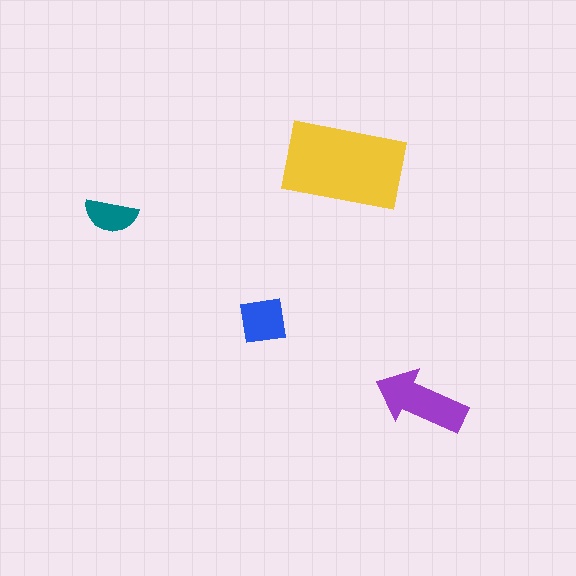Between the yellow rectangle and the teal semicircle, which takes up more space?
The yellow rectangle.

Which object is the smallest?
The teal semicircle.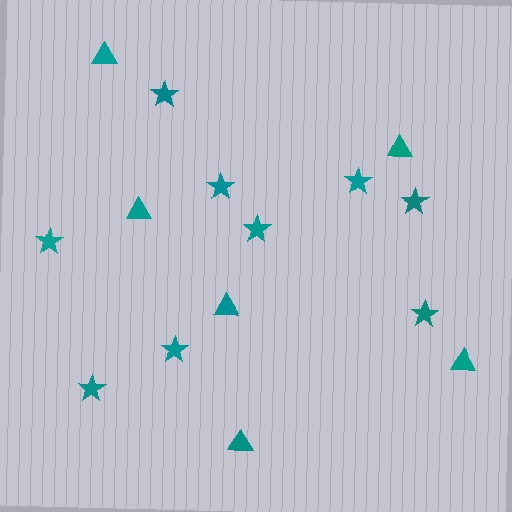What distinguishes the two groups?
There are 2 groups: one group of triangles (6) and one group of stars (9).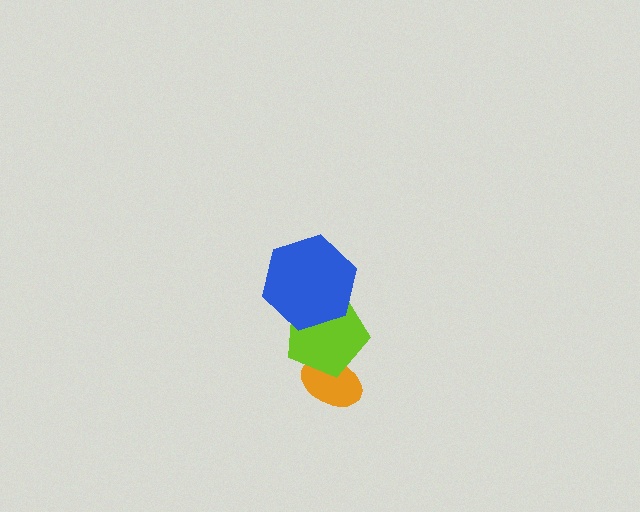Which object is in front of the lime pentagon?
The blue hexagon is in front of the lime pentagon.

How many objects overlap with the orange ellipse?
1 object overlaps with the orange ellipse.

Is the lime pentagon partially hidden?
Yes, it is partially covered by another shape.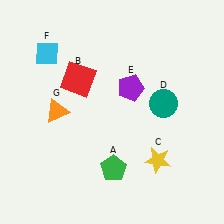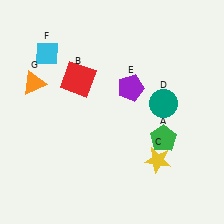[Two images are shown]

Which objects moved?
The objects that moved are: the green pentagon (A), the orange triangle (G).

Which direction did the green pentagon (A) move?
The green pentagon (A) moved right.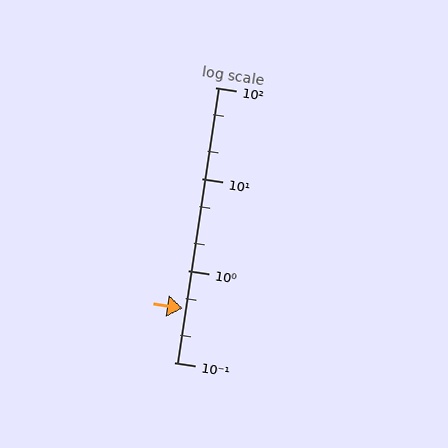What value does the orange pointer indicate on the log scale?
The pointer indicates approximately 0.39.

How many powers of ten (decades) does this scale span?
The scale spans 3 decades, from 0.1 to 100.